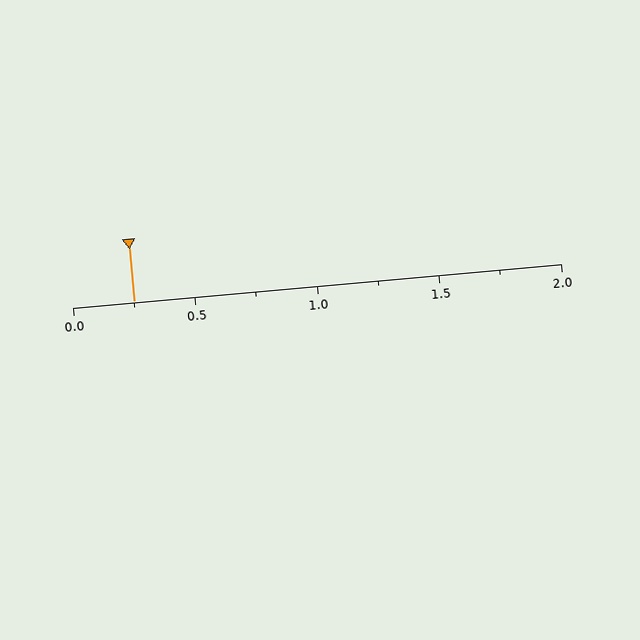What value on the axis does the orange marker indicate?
The marker indicates approximately 0.25.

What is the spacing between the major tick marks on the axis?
The major ticks are spaced 0.5 apart.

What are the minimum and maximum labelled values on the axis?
The axis runs from 0.0 to 2.0.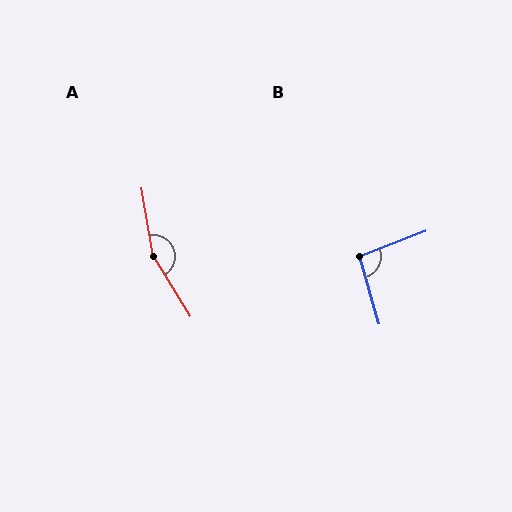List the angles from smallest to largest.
B (94°), A (158°).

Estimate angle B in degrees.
Approximately 94 degrees.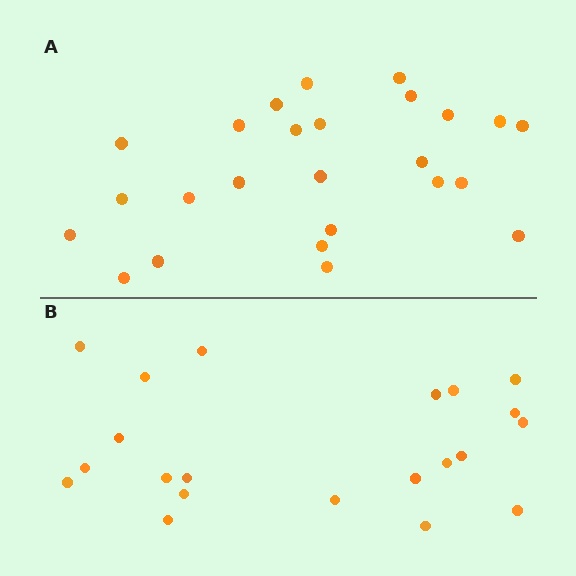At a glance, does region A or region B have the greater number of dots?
Region A (the top region) has more dots.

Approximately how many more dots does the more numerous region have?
Region A has about 4 more dots than region B.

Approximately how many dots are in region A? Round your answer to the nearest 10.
About 20 dots. (The exact count is 25, which rounds to 20.)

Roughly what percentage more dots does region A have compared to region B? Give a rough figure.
About 20% more.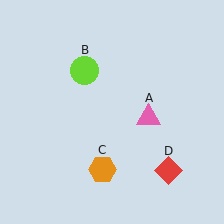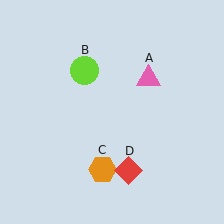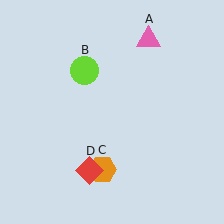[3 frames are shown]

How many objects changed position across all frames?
2 objects changed position: pink triangle (object A), red diamond (object D).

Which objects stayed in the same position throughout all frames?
Lime circle (object B) and orange hexagon (object C) remained stationary.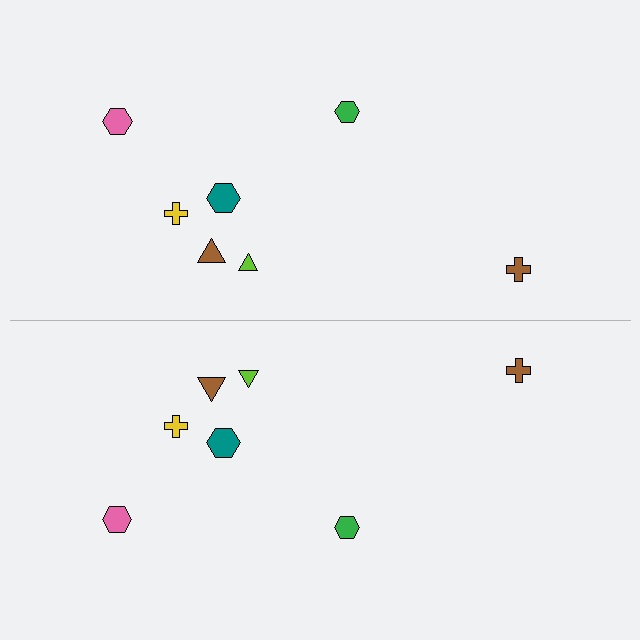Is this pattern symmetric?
Yes, this pattern has bilateral (reflection) symmetry.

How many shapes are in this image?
There are 14 shapes in this image.